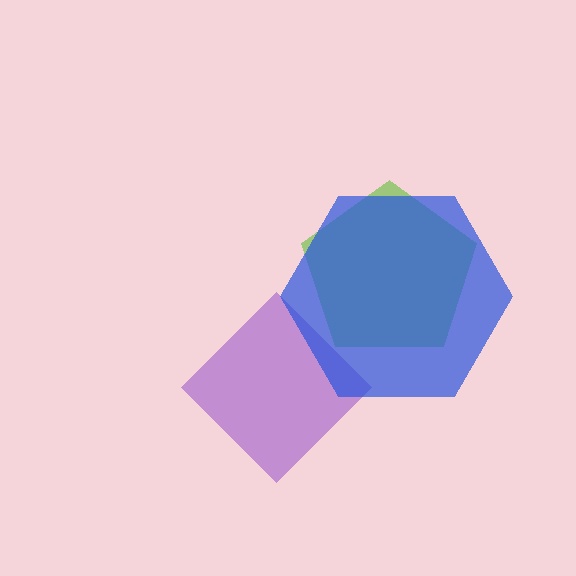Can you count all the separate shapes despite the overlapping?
Yes, there are 3 separate shapes.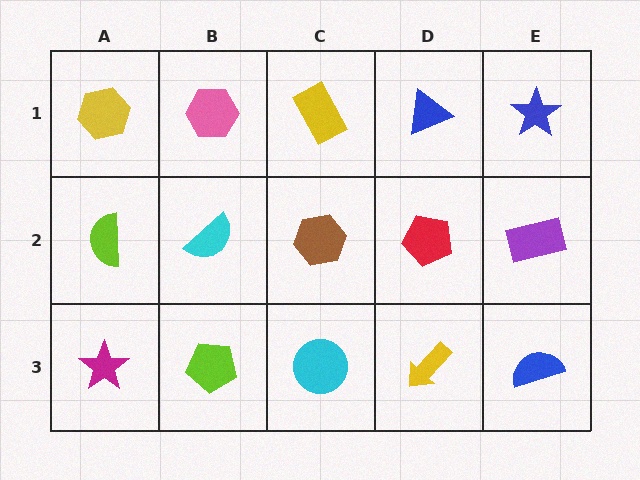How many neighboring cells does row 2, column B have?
4.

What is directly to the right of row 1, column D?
A blue star.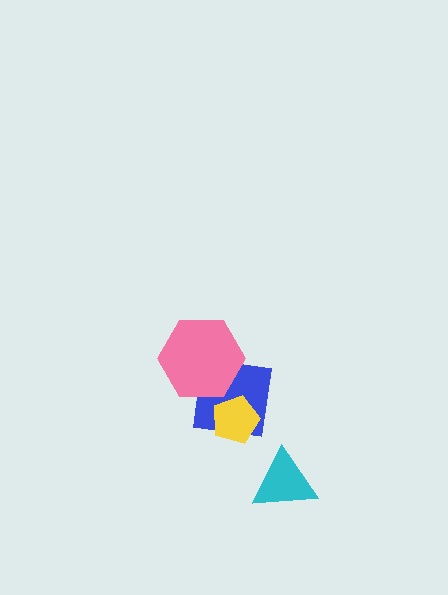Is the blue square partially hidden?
Yes, it is partially covered by another shape.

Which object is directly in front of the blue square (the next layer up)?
The yellow pentagon is directly in front of the blue square.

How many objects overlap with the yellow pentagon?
1 object overlaps with the yellow pentagon.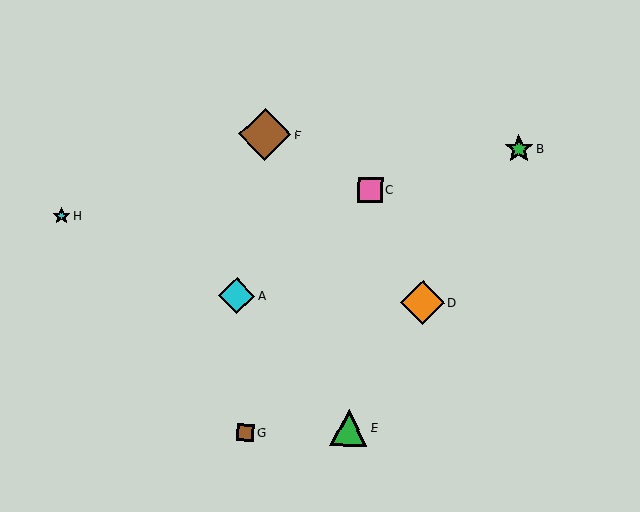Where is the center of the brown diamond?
The center of the brown diamond is at (265, 135).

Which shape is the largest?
The brown diamond (labeled F) is the largest.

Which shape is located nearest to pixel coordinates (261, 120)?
The brown diamond (labeled F) at (265, 135) is nearest to that location.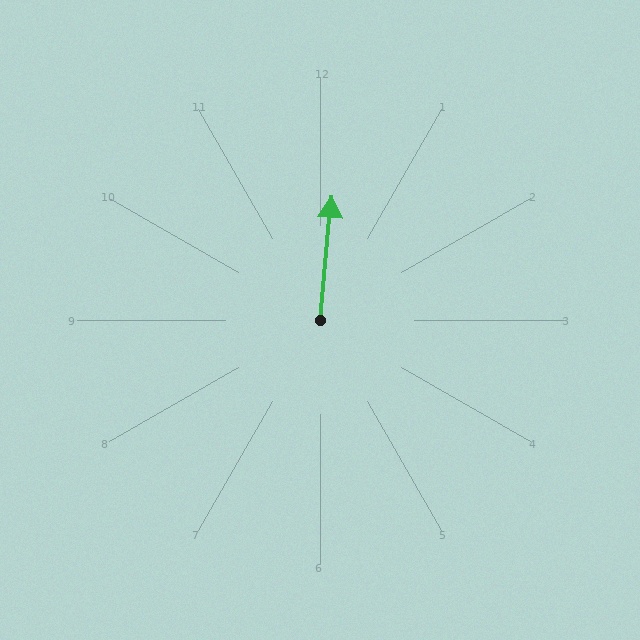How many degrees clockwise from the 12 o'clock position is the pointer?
Approximately 5 degrees.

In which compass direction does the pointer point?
North.